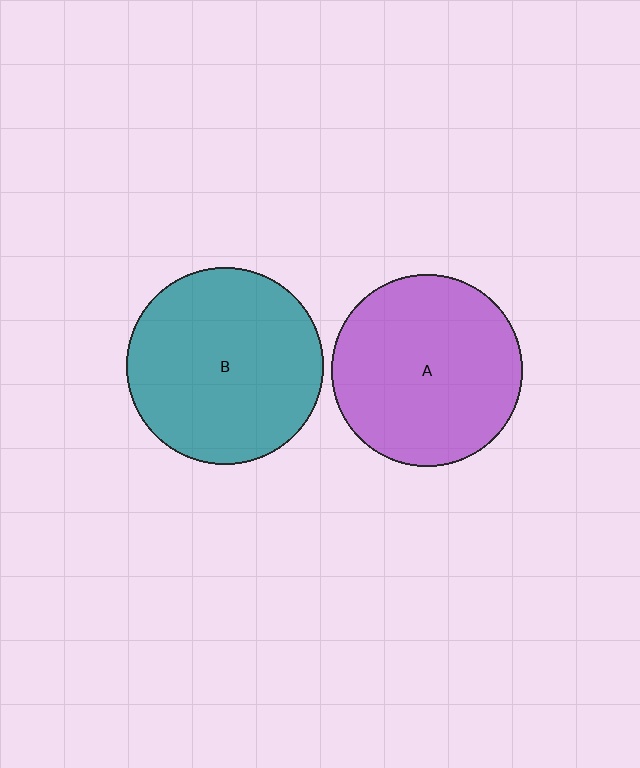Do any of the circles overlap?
No, none of the circles overlap.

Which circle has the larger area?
Circle B (teal).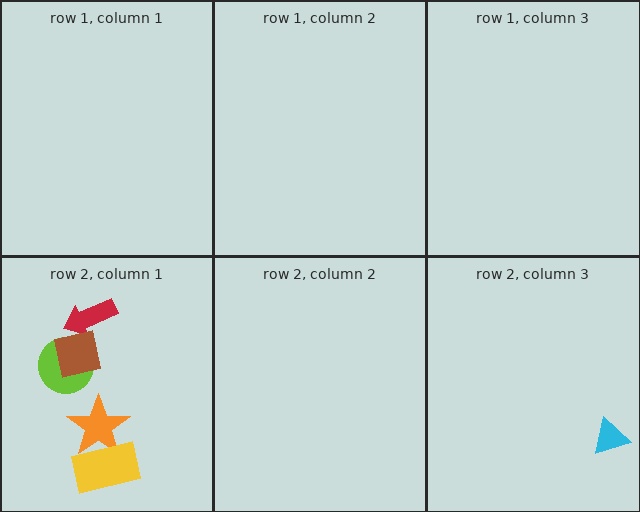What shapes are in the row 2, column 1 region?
The lime circle, the orange star, the red arrow, the brown square, the yellow rectangle.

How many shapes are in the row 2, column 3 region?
1.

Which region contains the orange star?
The row 2, column 1 region.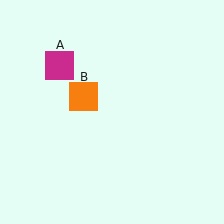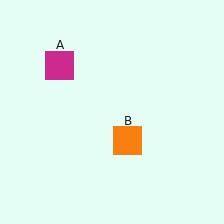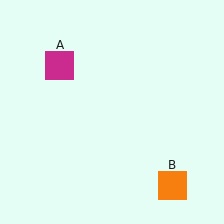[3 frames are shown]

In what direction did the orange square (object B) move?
The orange square (object B) moved down and to the right.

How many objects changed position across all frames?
1 object changed position: orange square (object B).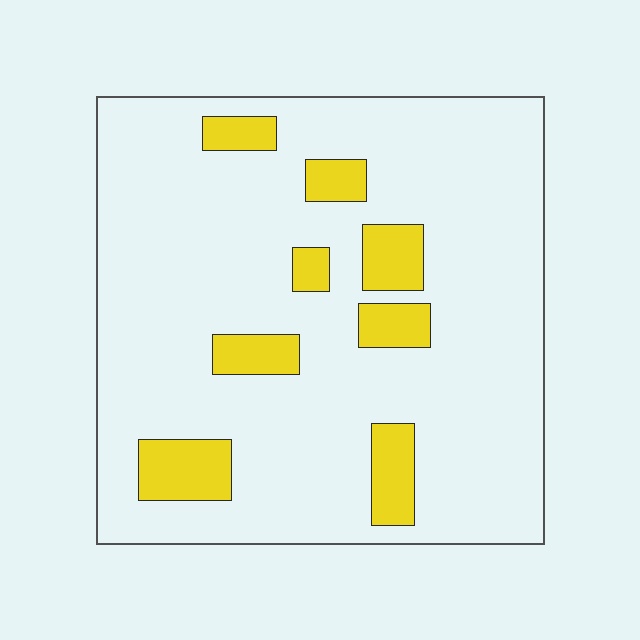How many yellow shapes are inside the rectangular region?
8.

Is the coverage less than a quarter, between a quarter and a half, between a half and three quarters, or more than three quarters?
Less than a quarter.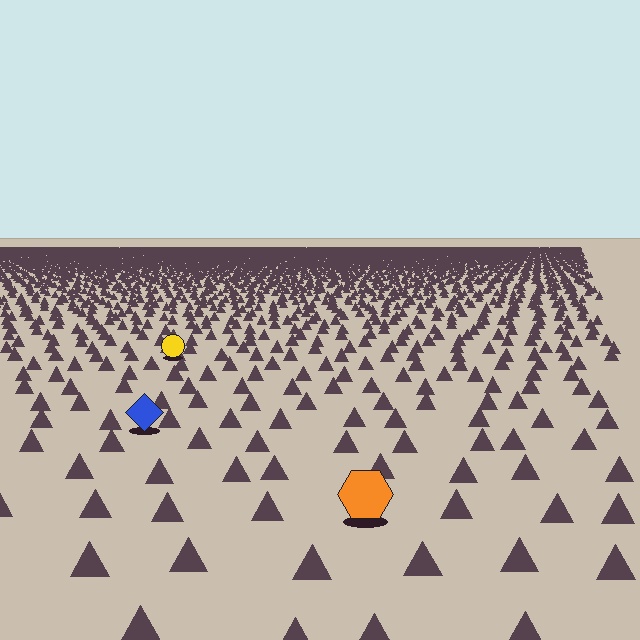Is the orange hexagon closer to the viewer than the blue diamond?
Yes. The orange hexagon is closer — you can tell from the texture gradient: the ground texture is coarser near it.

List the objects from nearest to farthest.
From nearest to farthest: the orange hexagon, the blue diamond, the yellow circle.